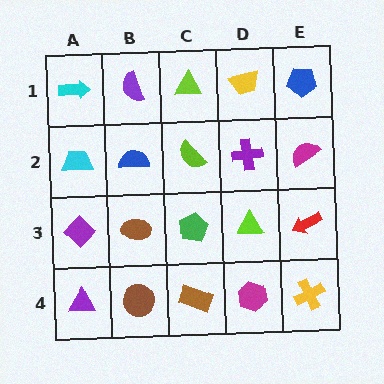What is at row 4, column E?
A yellow cross.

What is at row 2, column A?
A cyan trapezoid.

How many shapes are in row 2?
5 shapes.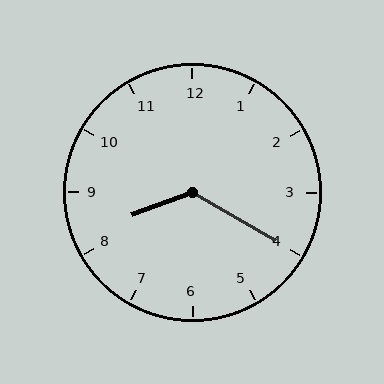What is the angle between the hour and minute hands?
Approximately 130 degrees.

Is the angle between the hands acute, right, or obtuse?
It is obtuse.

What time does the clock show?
8:20.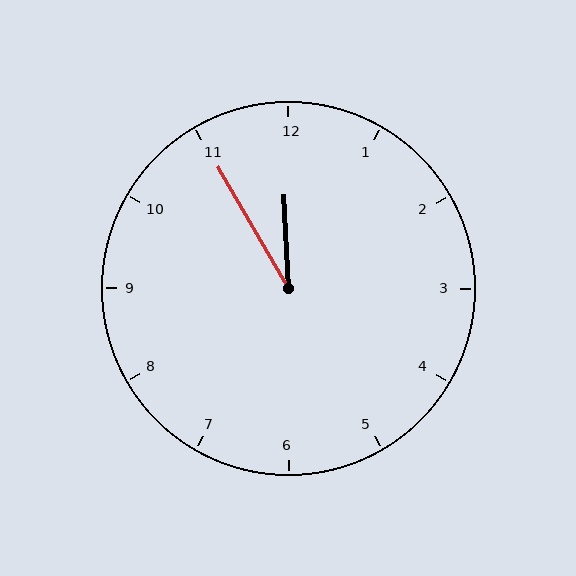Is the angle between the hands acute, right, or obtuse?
It is acute.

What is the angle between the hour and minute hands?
Approximately 28 degrees.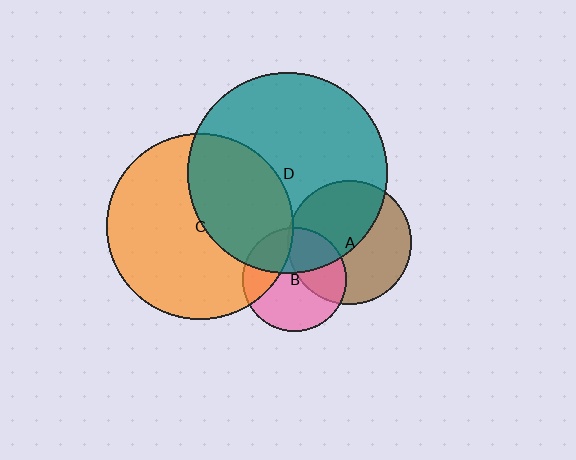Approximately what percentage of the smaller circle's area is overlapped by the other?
Approximately 25%.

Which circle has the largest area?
Circle D (teal).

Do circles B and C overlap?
Yes.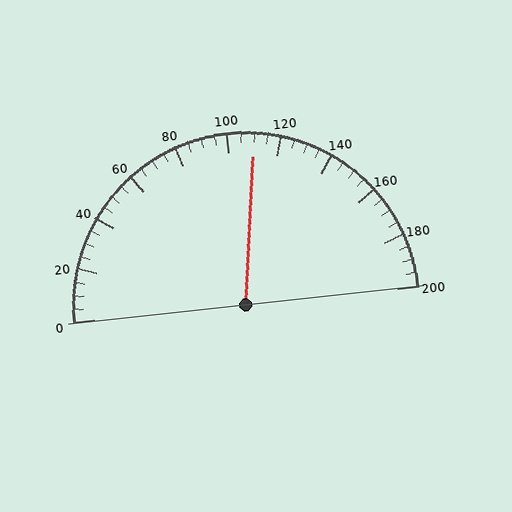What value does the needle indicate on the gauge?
The needle indicates approximately 110.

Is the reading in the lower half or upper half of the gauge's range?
The reading is in the upper half of the range (0 to 200).